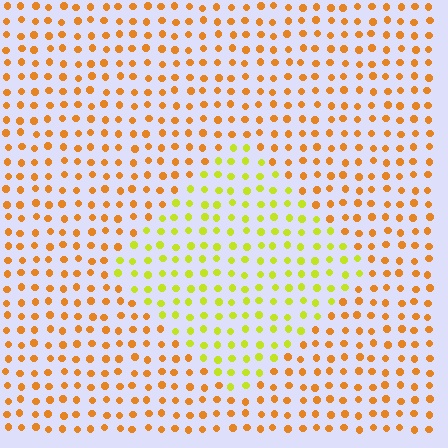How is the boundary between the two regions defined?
The boundary is defined purely by a slight shift in hue (about 41 degrees). Spacing, size, and orientation are identical on both sides.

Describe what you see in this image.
The image is filled with small orange elements in a uniform arrangement. A diamond-shaped region is visible where the elements are tinted to a slightly different hue, forming a subtle color boundary.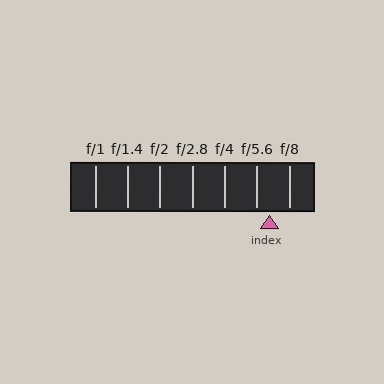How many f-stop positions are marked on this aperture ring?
There are 7 f-stop positions marked.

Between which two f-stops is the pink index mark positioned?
The index mark is between f/5.6 and f/8.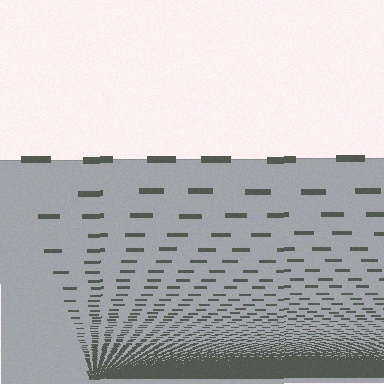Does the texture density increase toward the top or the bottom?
Density increases toward the bottom.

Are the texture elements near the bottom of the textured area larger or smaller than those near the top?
Smaller. The gradient is inverted — elements near the bottom are smaller and denser.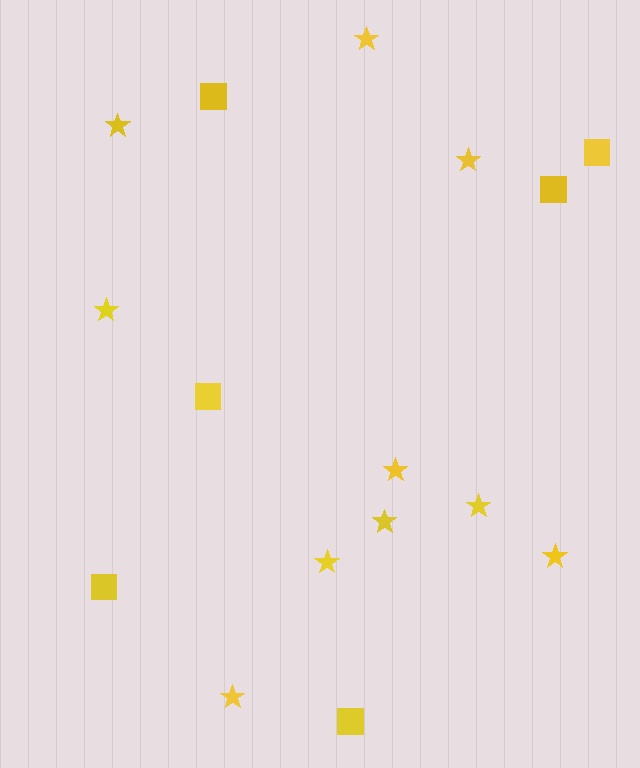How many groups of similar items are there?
There are 2 groups: one group of stars (10) and one group of squares (6).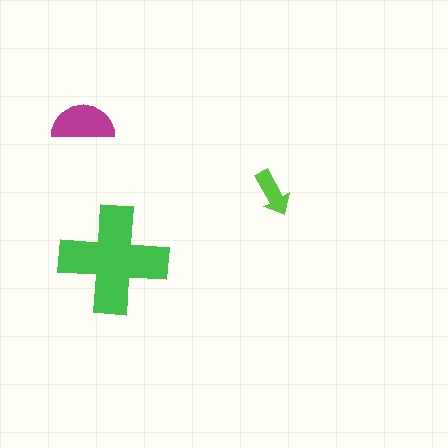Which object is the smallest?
The lime arrow.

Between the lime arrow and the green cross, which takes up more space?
The green cross.